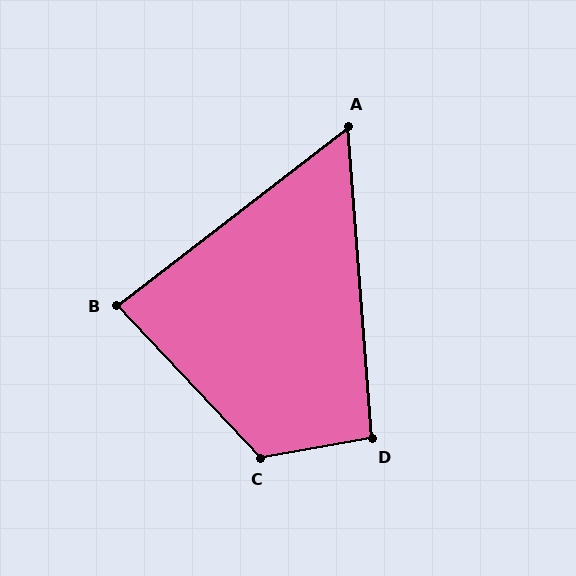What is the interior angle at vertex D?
Approximately 96 degrees (obtuse).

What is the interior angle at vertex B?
Approximately 84 degrees (acute).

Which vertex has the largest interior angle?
C, at approximately 123 degrees.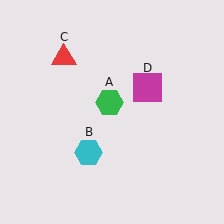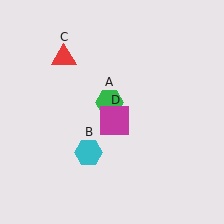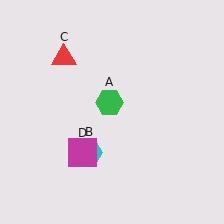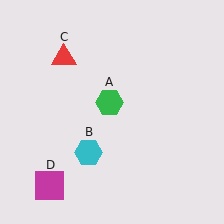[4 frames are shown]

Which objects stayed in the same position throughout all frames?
Green hexagon (object A) and cyan hexagon (object B) and red triangle (object C) remained stationary.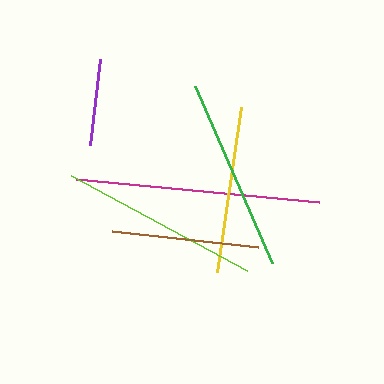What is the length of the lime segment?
The lime segment is approximately 200 pixels long.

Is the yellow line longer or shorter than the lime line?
The lime line is longer than the yellow line.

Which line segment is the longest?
The magenta line is the longest at approximately 244 pixels.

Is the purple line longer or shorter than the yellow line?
The yellow line is longer than the purple line.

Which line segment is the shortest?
The purple line is the shortest at approximately 87 pixels.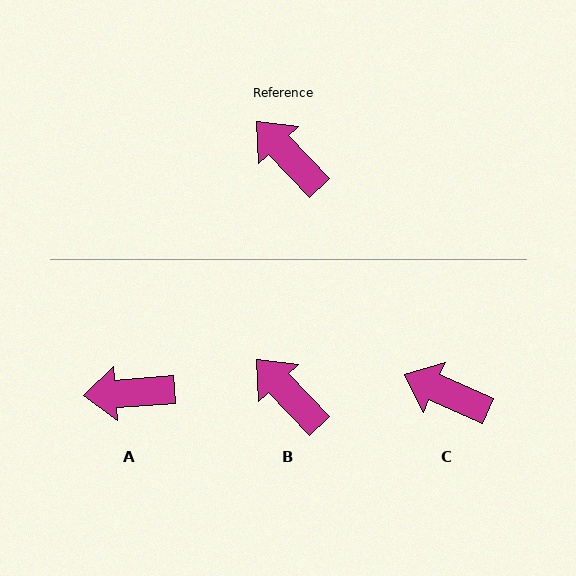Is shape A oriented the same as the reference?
No, it is off by about 51 degrees.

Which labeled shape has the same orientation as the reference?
B.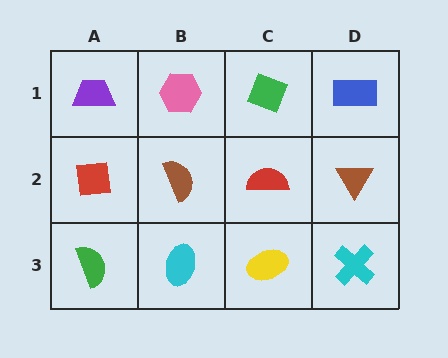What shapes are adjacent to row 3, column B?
A brown semicircle (row 2, column B), a green semicircle (row 3, column A), a yellow ellipse (row 3, column C).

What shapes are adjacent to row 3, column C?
A red semicircle (row 2, column C), a cyan ellipse (row 3, column B), a cyan cross (row 3, column D).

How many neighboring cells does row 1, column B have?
3.